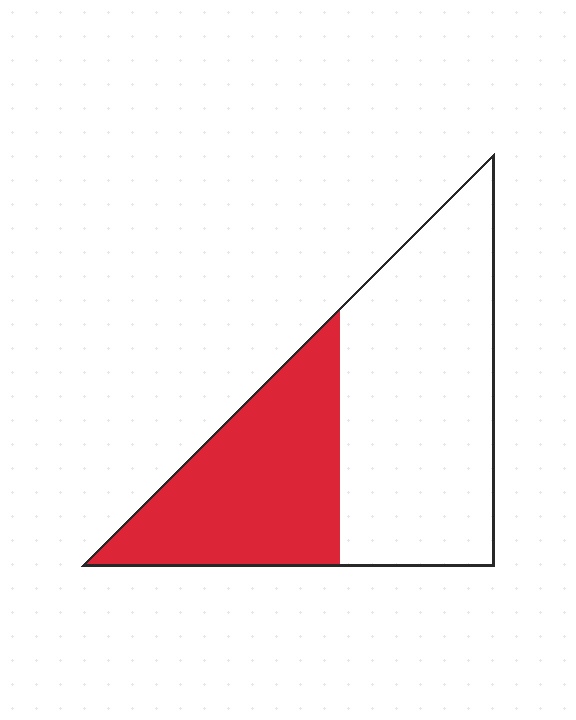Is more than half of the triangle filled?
No.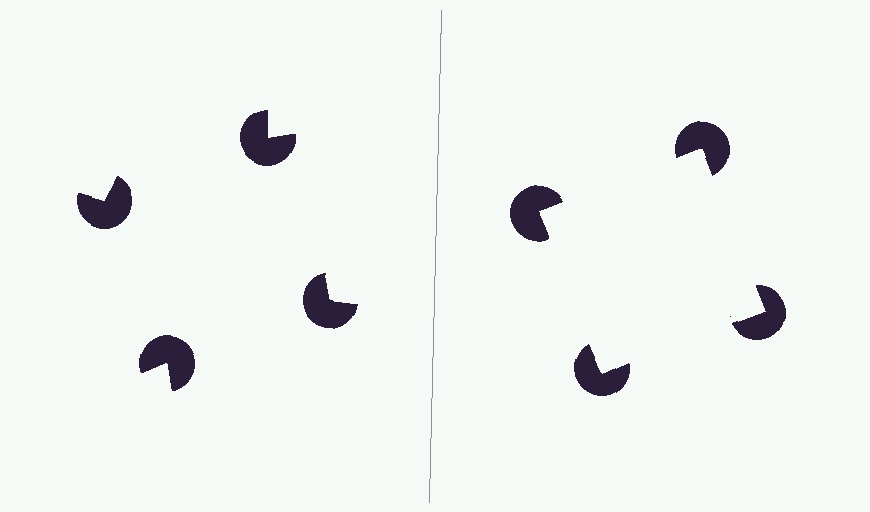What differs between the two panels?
The pac-man discs are positioned identically on both sides; only the wedge orientations differ. On the right they align to a square; on the left they are misaligned.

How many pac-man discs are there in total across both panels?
8 — 4 on each side.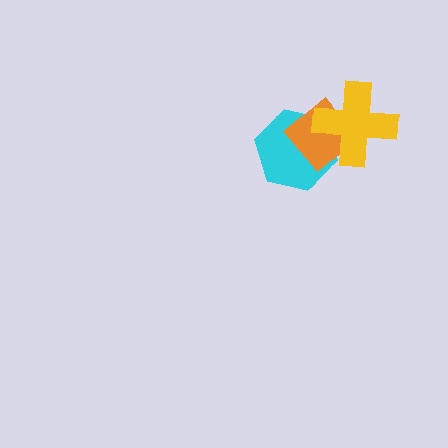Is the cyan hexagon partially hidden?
Yes, it is partially covered by another shape.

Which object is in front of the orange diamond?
The yellow cross is in front of the orange diamond.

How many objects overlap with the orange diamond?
2 objects overlap with the orange diamond.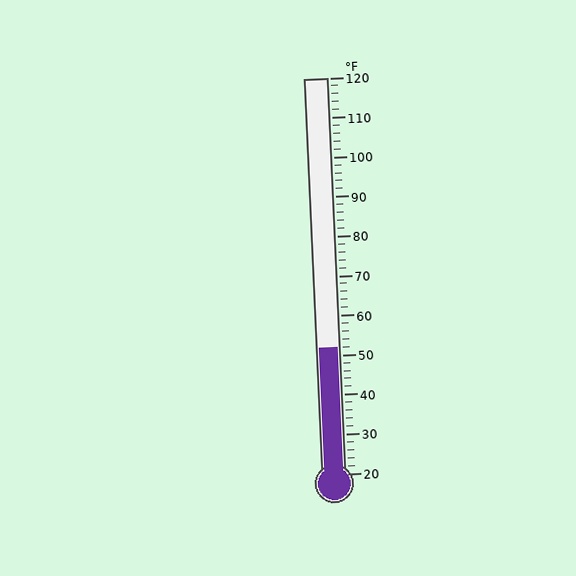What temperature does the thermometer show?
The thermometer shows approximately 52°F.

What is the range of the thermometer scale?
The thermometer scale ranges from 20°F to 120°F.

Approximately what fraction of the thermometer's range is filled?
The thermometer is filled to approximately 30% of its range.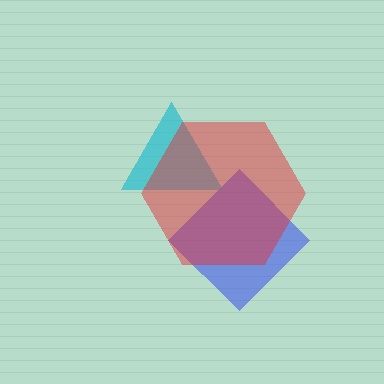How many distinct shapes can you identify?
There are 3 distinct shapes: a blue diamond, a cyan triangle, a red hexagon.